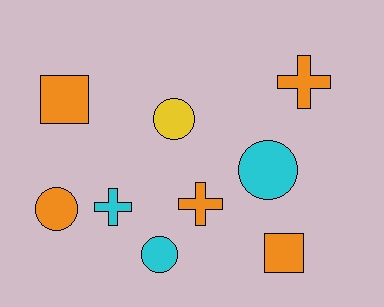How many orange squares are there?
There are 2 orange squares.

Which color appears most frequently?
Orange, with 5 objects.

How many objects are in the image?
There are 9 objects.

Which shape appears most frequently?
Circle, with 4 objects.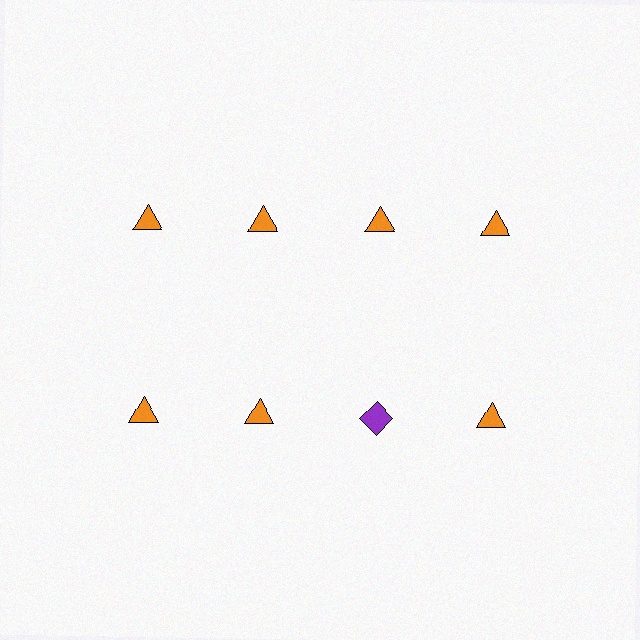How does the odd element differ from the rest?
It differs in both color (purple instead of orange) and shape (diamond instead of triangle).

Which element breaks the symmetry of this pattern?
The purple diamond in the second row, center column breaks the symmetry. All other shapes are orange triangles.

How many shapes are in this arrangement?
There are 8 shapes arranged in a grid pattern.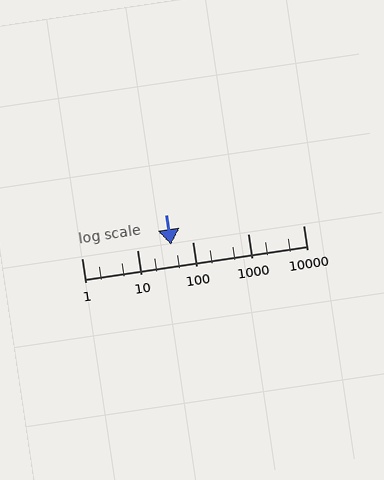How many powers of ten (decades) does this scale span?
The scale spans 4 decades, from 1 to 10000.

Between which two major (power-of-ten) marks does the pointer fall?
The pointer is between 10 and 100.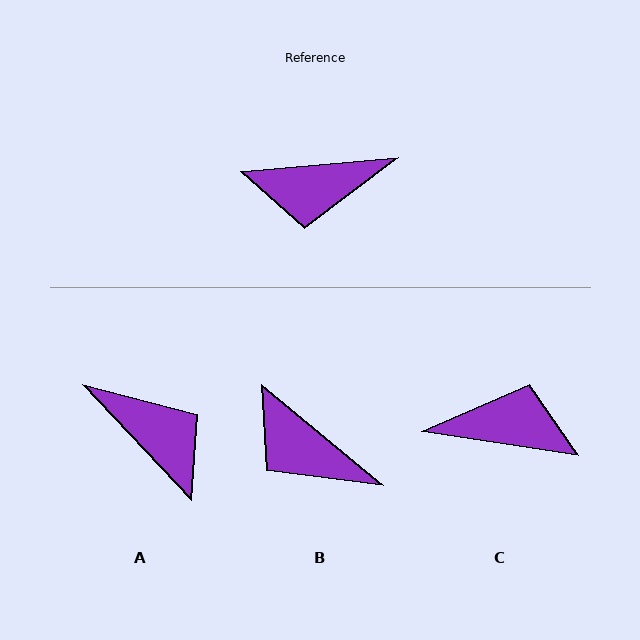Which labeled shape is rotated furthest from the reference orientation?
C, about 166 degrees away.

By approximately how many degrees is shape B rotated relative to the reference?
Approximately 44 degrees clockwise.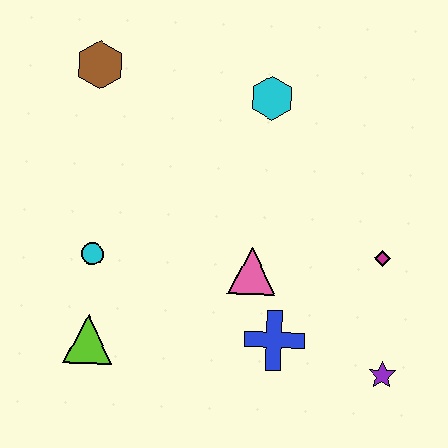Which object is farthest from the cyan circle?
The purple star is farthest from the cyan circle.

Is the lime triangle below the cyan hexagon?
Yes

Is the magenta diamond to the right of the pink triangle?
Yes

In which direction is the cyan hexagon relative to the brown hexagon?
The cyan hexagon is to the right of the brown hexagon.